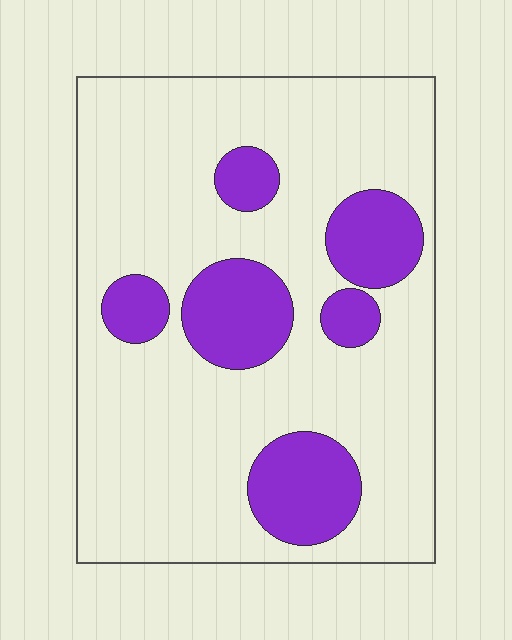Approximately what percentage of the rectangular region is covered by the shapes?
Approximately 20%.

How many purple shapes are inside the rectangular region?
6.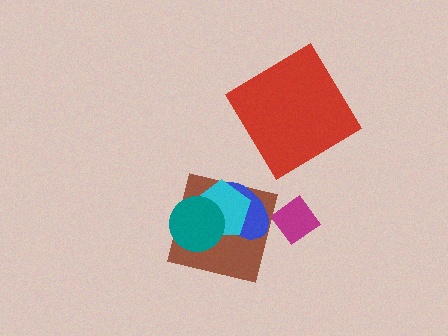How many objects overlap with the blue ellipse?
3 objects overlap with the blue ellipse.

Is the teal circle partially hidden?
No, no other shape covers it.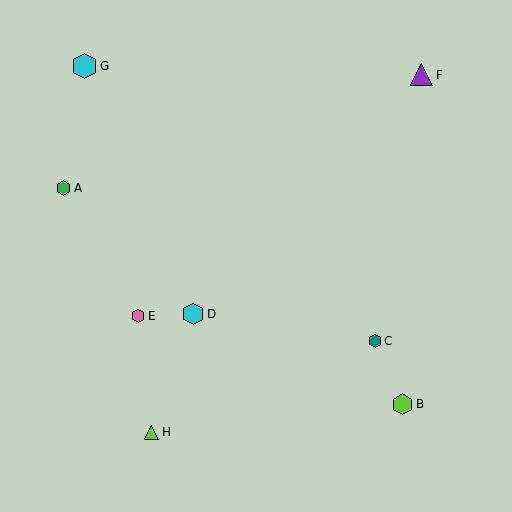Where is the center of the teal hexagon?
The center of the teal hexagon is at (375, 341).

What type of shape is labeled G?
Shape G is a cyan hexagon.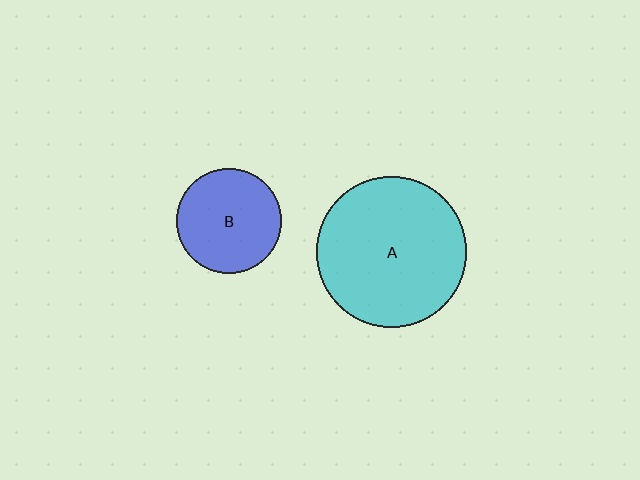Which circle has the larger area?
Circle A (cyan).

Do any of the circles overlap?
No, none of the circles overlap.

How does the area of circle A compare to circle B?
Approximately 2.1 times.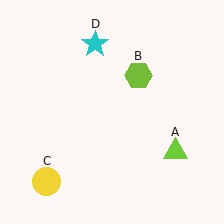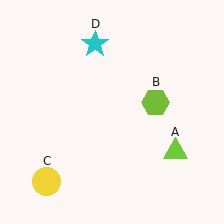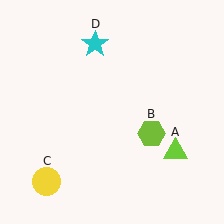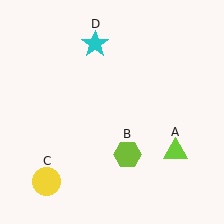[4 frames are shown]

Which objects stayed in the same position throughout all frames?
Lime triangle (object A) and yellow circle (object C) and cyan star (object D) remained stationary.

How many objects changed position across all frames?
1 object changed position: lime hexagon (object B).